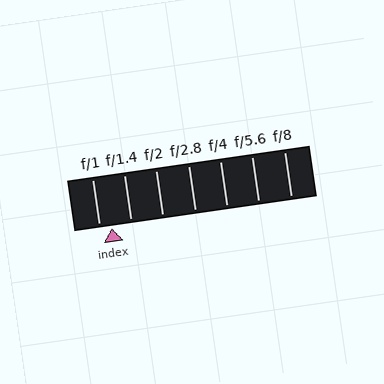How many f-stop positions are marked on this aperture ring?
There are 7 f-stop positions marked.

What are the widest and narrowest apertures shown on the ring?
The widest aperture shown is f/1 and the narrowest is f/8.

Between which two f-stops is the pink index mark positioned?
The index mark is between f/1 and f/1.4.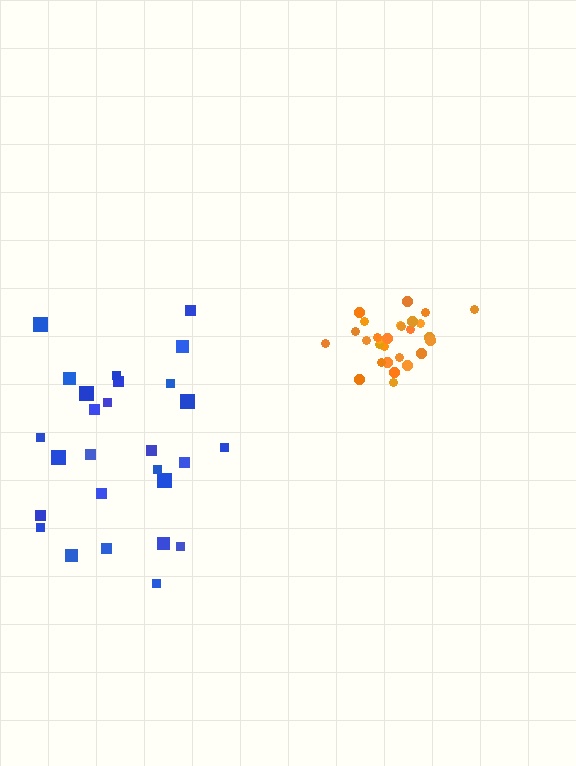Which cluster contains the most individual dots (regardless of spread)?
Orange (28).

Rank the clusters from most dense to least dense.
orange, blue.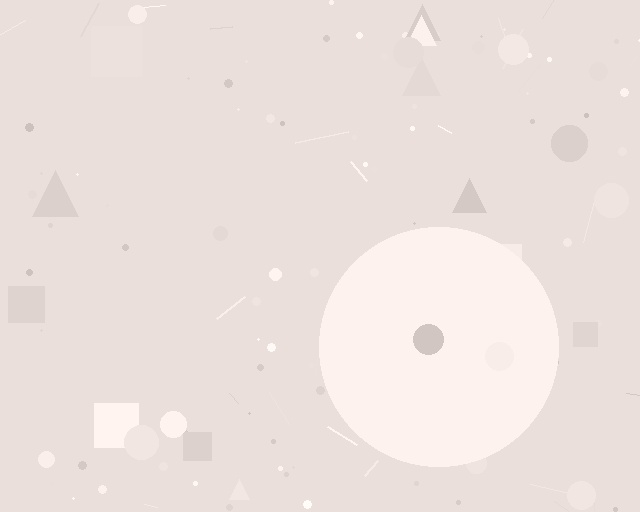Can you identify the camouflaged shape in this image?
The camouflaged shape is a circle.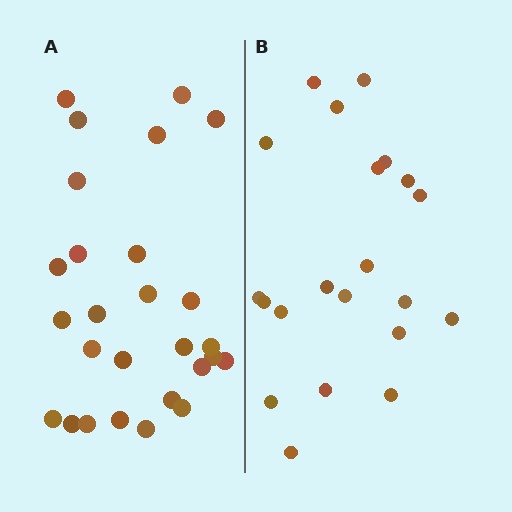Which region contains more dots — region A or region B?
Region A (the left region) has more dots.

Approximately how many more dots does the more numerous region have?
Region A has about 6 more dots than region B.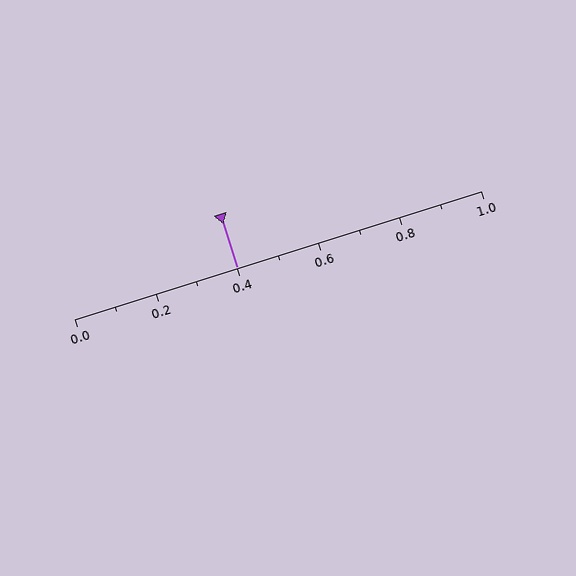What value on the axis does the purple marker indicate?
The marker indicates approximately 0.4.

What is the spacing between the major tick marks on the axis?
The major ticks are spaced 0.2 apart.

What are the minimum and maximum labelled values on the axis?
The axis runs from 0.0 to 1.0.